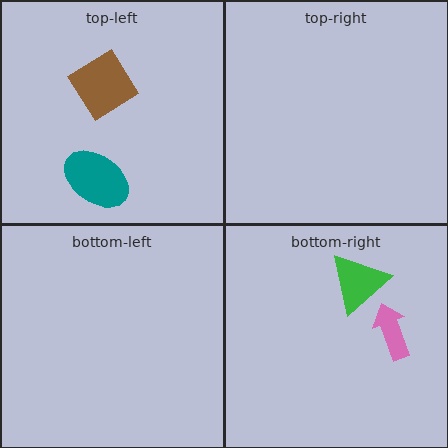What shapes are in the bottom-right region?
The green triangle, the pink arrow.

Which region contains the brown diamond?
The top-left region.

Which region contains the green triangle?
The bottom-right region.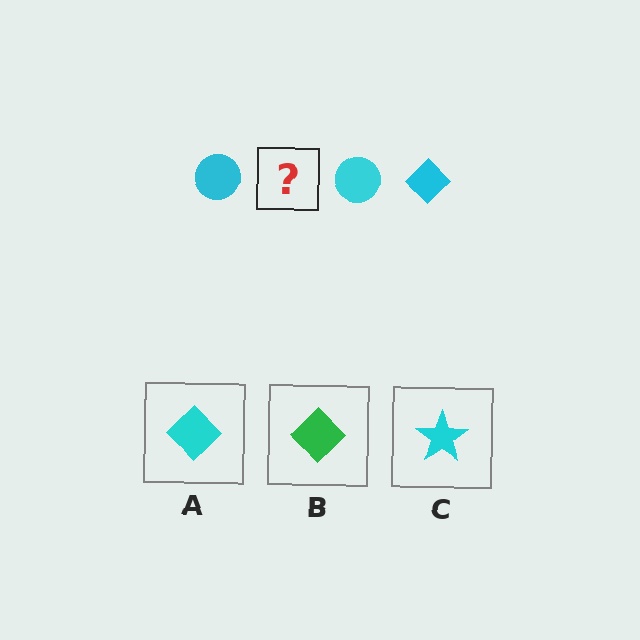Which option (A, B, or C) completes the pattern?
A.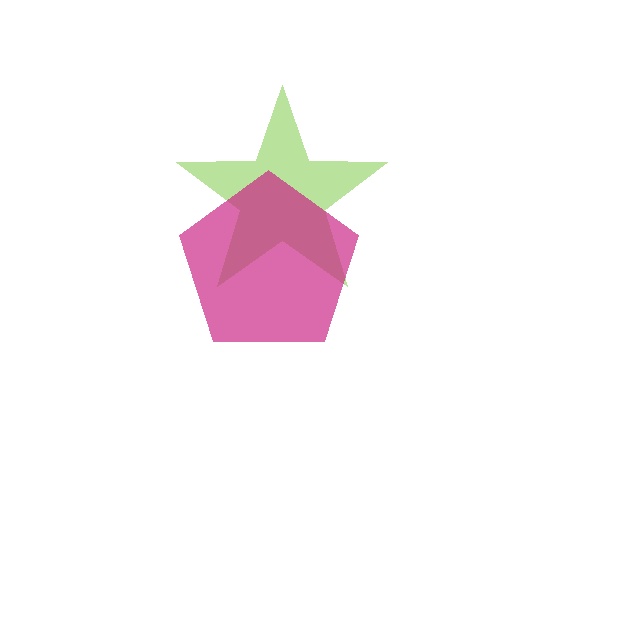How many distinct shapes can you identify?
There are 2 distinct shapes: a lime star, a magenta pentagon.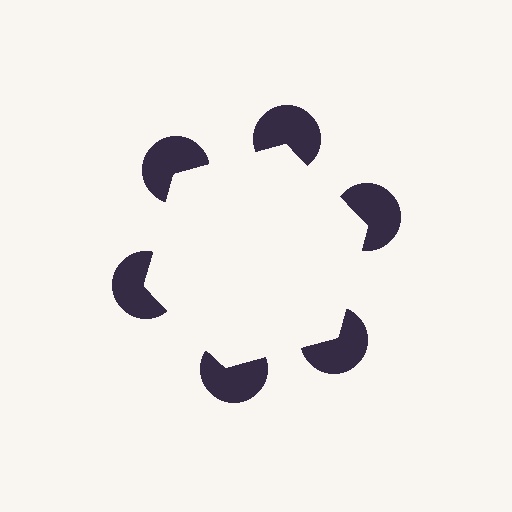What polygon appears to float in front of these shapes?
An illusory hexagon — its edges are inferred from the aligned wedge cuts in the pac-man discs, not physically drawn.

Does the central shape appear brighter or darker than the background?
It typically appears slightly brighter than the background, even though no actual brightness change is drawn.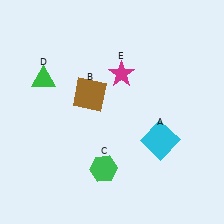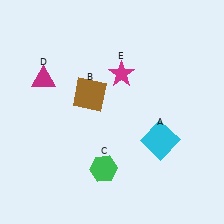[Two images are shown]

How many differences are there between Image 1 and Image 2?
There is 1 difference between the two images.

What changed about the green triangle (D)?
In Image 1, D is green. In Image 2, it changed to magenta.